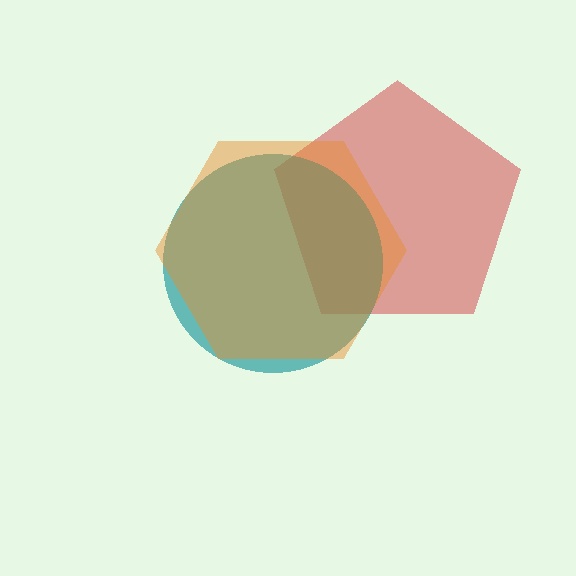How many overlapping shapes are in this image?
There are 3 overlapping shapes in the image.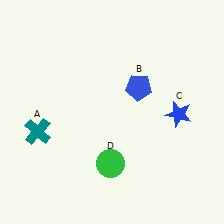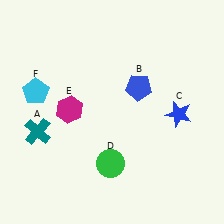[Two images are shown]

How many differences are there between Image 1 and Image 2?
There are 2 differences between the two images.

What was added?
A magenta hexagon (E), a cyan pentagon (F) were added in Image 2.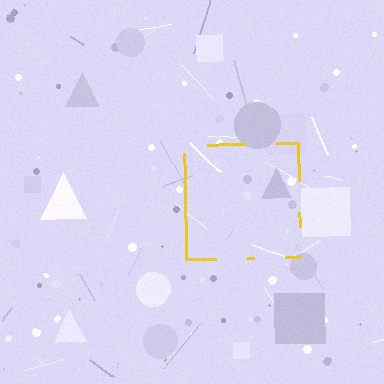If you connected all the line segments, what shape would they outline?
They would outline a square.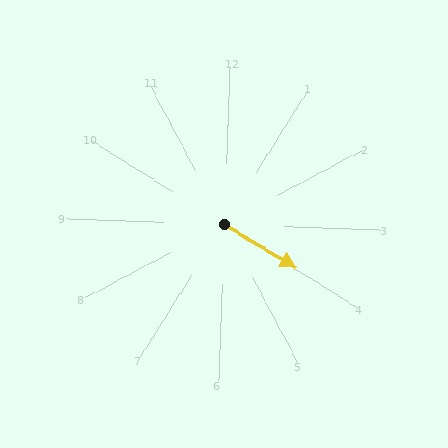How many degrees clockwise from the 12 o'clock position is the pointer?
Approximately 119 degrees.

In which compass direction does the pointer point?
Southeast.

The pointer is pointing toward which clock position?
Roughly 4 o'clock.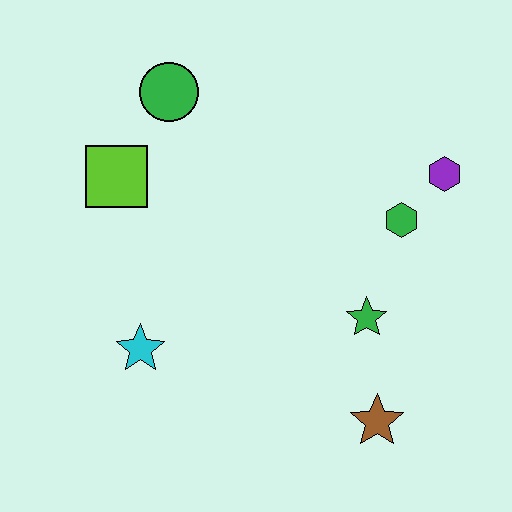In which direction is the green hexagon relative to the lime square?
The green hexagon is to the right of the lime square.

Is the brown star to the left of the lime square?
No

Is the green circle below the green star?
No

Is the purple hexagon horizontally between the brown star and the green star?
No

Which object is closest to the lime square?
The green circle is closest to the lime square.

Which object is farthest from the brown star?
The green circle is farthest from the brown star.